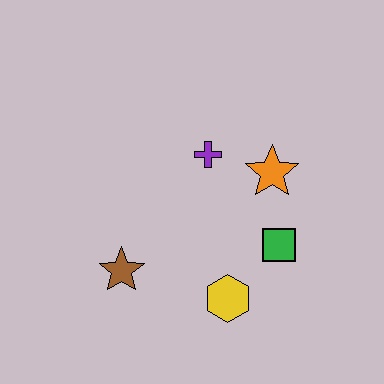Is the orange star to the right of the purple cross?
Yes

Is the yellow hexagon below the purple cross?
Yes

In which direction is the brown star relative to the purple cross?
The brown star is below the purple cross.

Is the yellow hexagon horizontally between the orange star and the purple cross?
Yes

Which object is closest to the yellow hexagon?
The green square is closest to the yellow hexagon.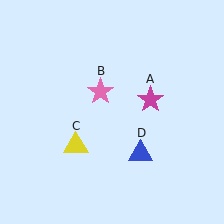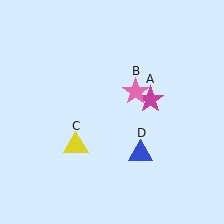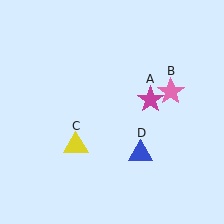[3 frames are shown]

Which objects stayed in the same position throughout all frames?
Magenta star (object A) and yellow triangle (object C) and blue triangle (object D) remained stationary.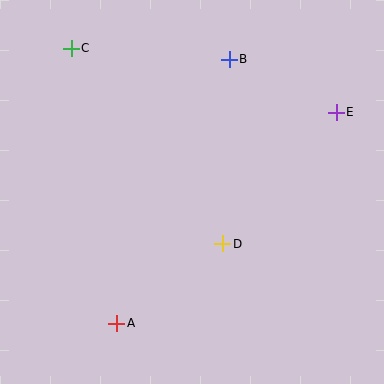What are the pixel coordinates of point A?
Point A is at (117, 323).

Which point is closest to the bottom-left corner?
Point A is closest to the bottom-left corner.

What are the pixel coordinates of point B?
Point B is at (229, 59).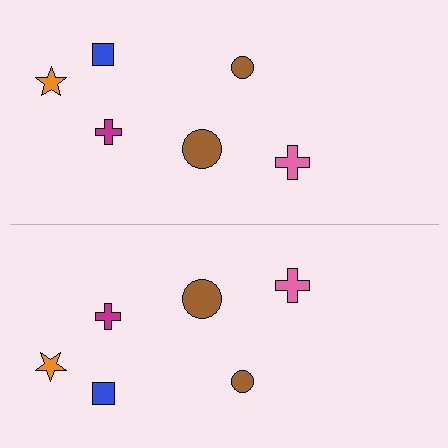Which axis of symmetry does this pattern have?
The pattern has a horizontal axis of symmetry running through the center of the image.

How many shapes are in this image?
There are 12 shapes in this image.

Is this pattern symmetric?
Yes, this pattern has bilateral (reflection) symmetry.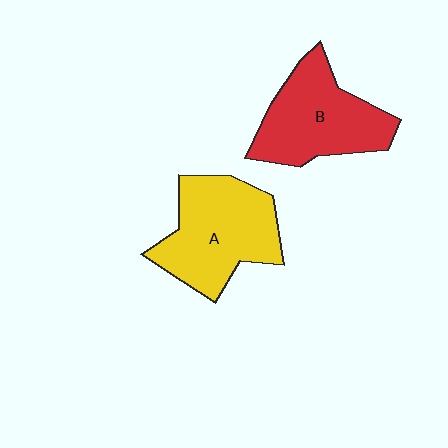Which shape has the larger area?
Shape A (yellow).